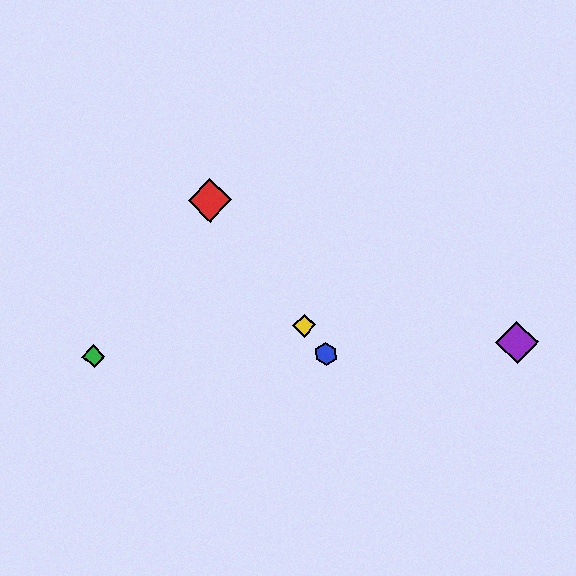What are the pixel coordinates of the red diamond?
The red diamond is at (210, 200).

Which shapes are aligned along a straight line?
The red diamond, the blue hexagon, the yellow diamond are aligned along a straight line.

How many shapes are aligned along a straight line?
3 shapes (the red diamond, the blue hexagon, the yellow diamond) are aligned along a straight line.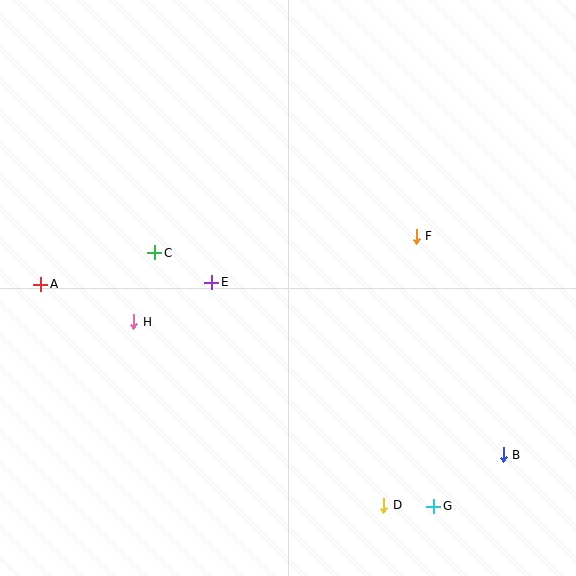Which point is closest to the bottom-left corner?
Point H is closest to the bottom-left corner.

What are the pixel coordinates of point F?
Point F is at (416, 236).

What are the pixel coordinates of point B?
Point B is at (503, 455).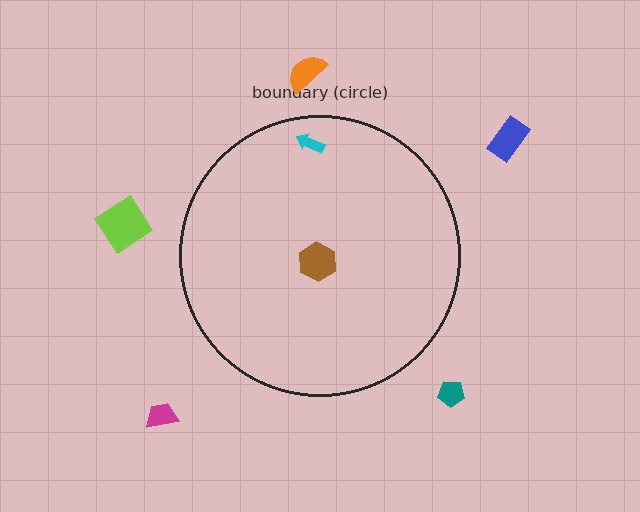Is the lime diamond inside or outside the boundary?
Outside.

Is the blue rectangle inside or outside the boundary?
Outside.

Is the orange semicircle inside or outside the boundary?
Outside.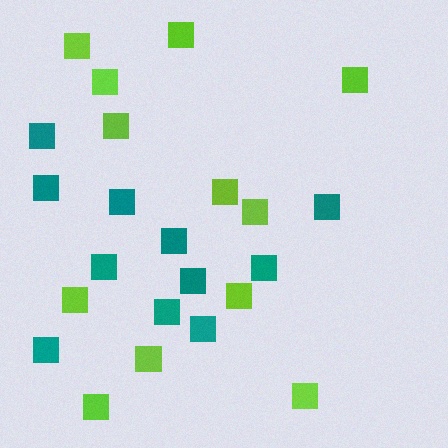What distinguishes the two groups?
There are 2 groups: one group of lime squares (12) and one group of teal squares (11).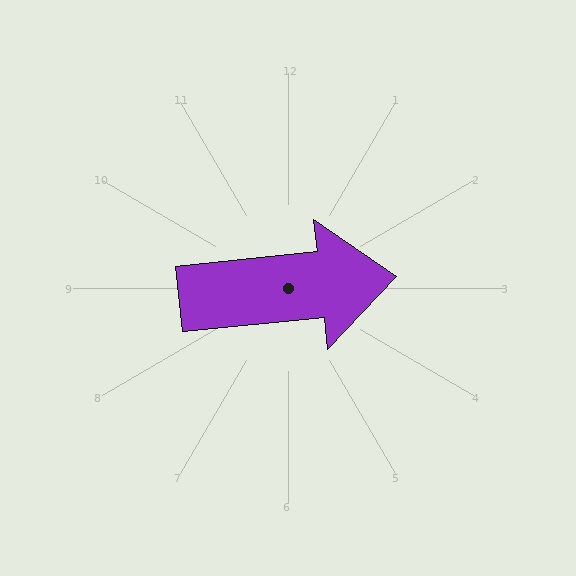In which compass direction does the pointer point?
East.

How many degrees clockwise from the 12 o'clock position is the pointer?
Approximately 84 degrees.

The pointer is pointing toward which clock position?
Roughly 3 o'clock.